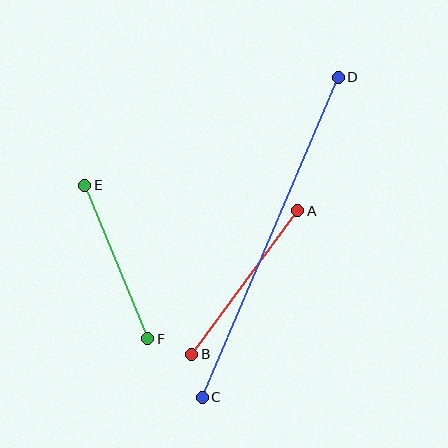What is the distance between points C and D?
The distance is approximately 348 pixels.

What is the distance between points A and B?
The distance is approximately 178 pixels.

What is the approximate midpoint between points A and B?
The midpoint is at approximately (245, 283) pixels.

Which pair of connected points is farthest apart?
Points C and D are farthest apart.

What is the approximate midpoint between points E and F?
The midpoint is at approximately (116, 262) pixels.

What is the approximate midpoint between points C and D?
The midpoint is at approximately (270, 237) pixels.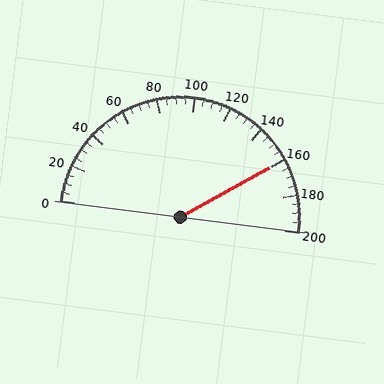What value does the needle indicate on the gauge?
The needle indicates approximately 160.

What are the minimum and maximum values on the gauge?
The gauge ranges from 0 to 200.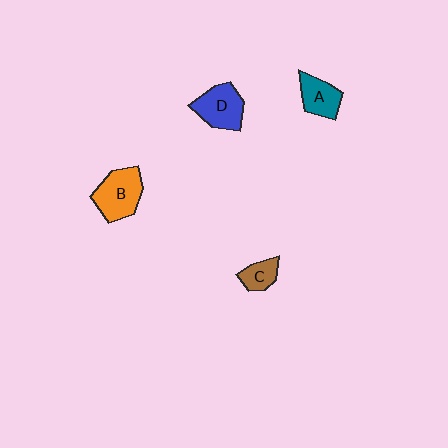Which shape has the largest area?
Shape B (orange).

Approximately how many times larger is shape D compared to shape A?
Approximately 1.3 times.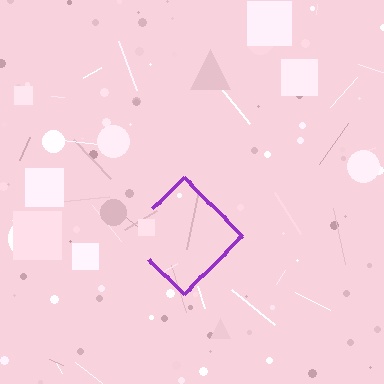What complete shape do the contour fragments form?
The contour fragments form a diamond.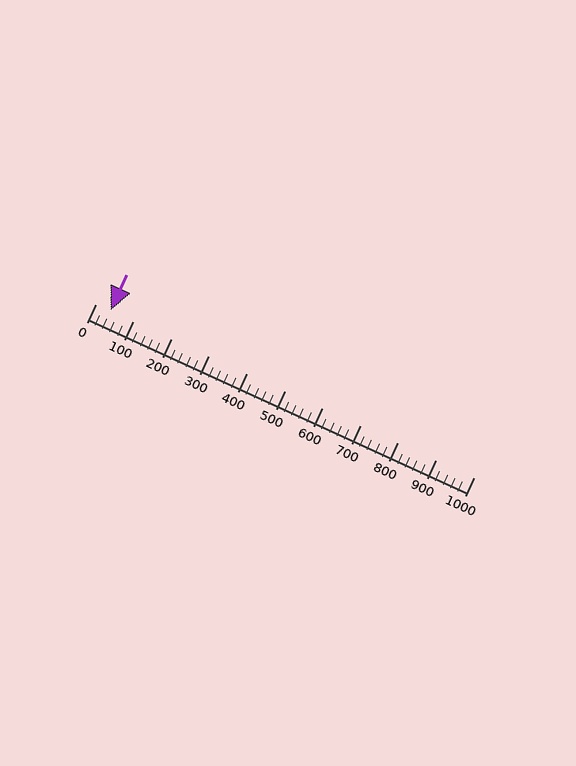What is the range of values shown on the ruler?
The ruler shows values from 0 to 1000.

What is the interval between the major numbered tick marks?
The major tick marks are spaced 100 units apart.